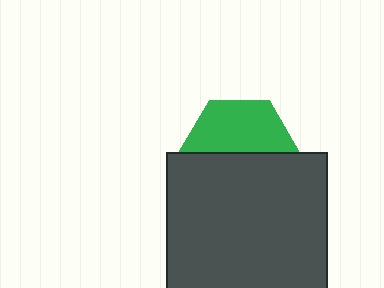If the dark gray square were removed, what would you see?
You would see the complete green hexagon.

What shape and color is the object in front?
The object in front is a dark gray square.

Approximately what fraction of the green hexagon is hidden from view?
Roughly 51% of the green hexagon is hidden behind the dark gray square.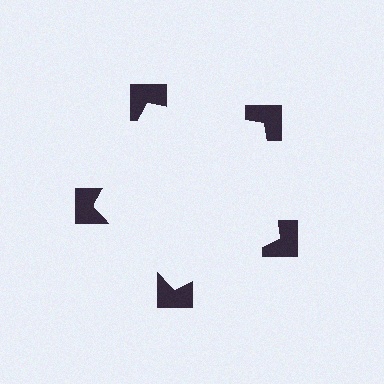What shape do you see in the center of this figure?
An illusory pentagon — its edges are inferred from the aligned wedge cuts in the notched squares, not physically drawn.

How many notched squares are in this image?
There are 5 — one at each vertex of the illusory pentagon.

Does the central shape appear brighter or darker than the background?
It typically appears slightly brighter than the background, even though no actual brightness change is drawn.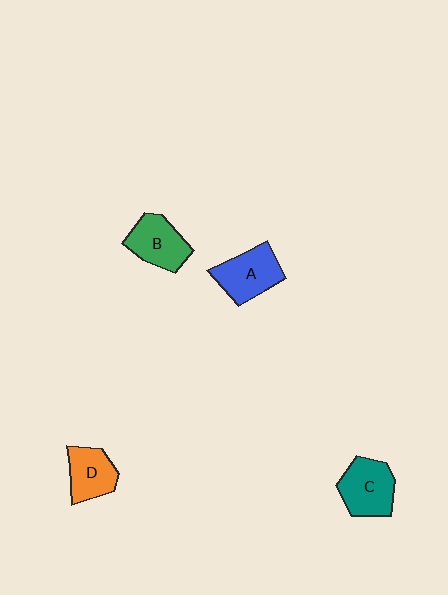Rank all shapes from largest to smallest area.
From largest to smallest: C (teal), A (blue), B (green), D (orange).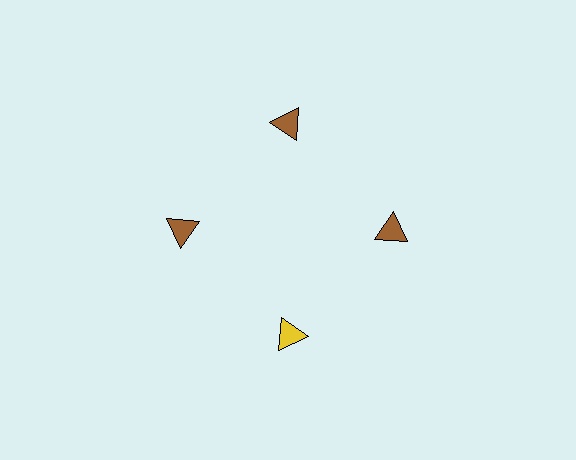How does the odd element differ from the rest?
It has a different color: yellow instead of brown.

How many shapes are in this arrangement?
There are 4 shapes arranged in a ring pattern.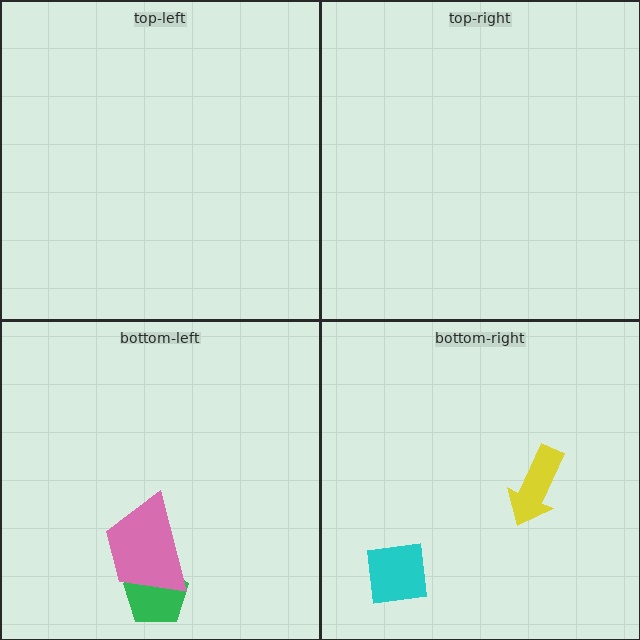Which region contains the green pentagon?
The bottom-left region.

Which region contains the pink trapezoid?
The bottom-left region.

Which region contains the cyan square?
The bottom-right region.